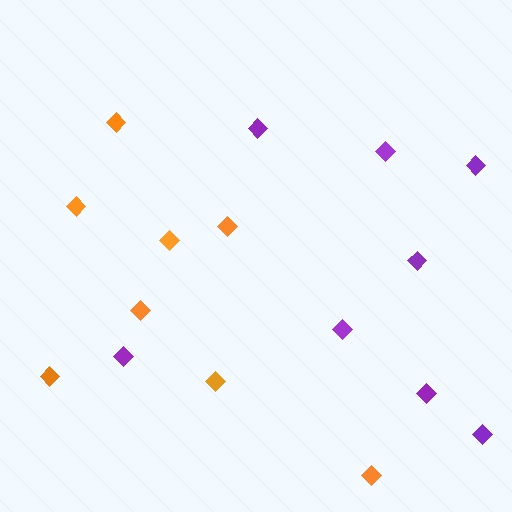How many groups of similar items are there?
There are 2 groups: one group of orange diamonds (8) and one group of purple diamonds (8).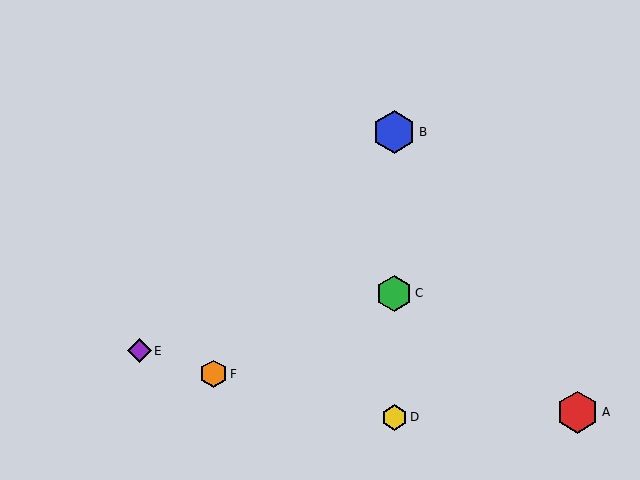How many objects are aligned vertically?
3 objects (B, C, D) are aligned vertically.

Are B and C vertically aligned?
Yes, both are at x≈394.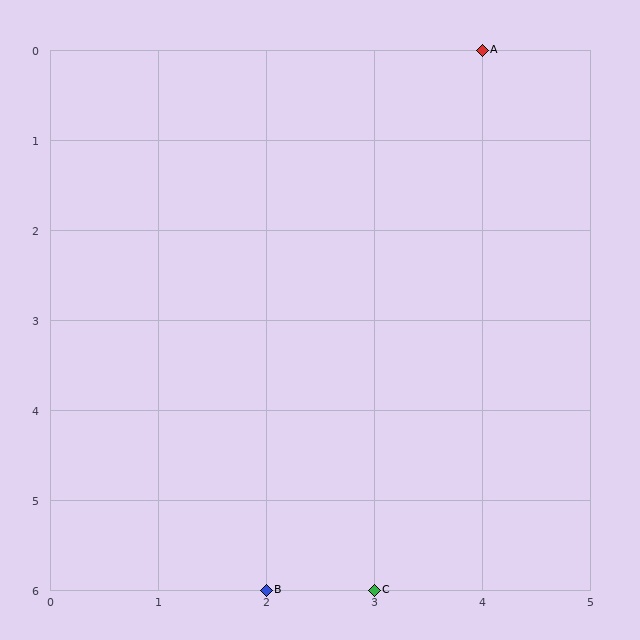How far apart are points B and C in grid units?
Points B and C are 1 column apart.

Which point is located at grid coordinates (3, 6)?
Point C is at (3, 6).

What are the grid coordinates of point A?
Point A is at grid coordinates (4, 0).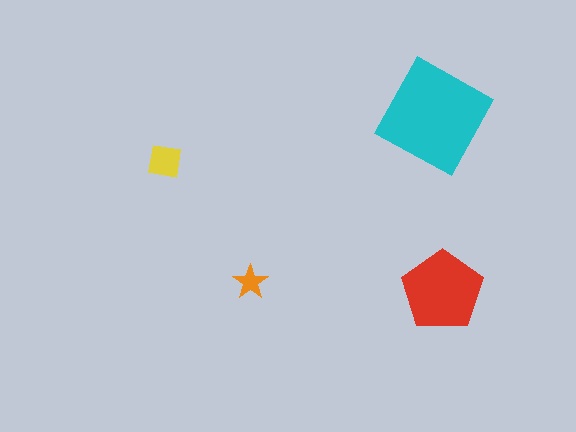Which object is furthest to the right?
The red pentagon is rightmost.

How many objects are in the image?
There are 4 objects in the image.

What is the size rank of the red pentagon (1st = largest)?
2nd.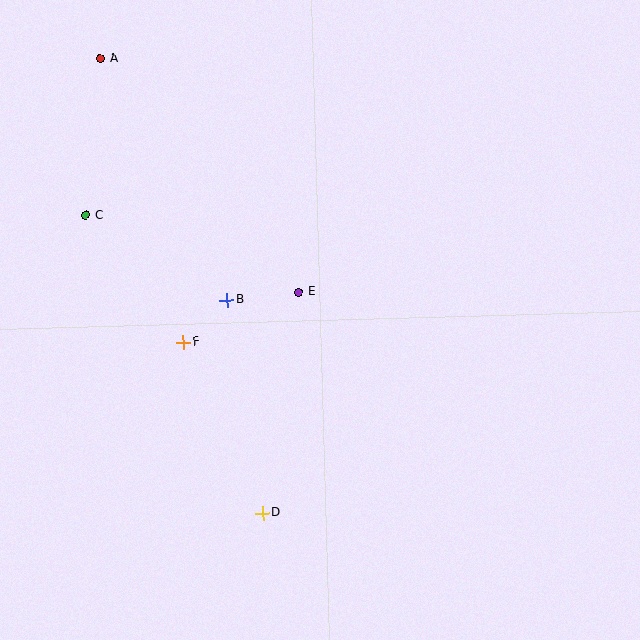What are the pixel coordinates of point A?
Point A is at (101, 59).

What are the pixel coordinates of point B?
Point B is at (227, 300).